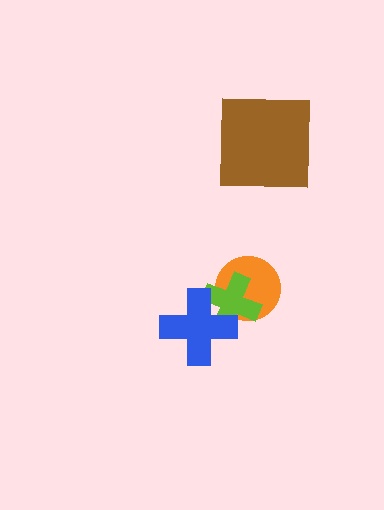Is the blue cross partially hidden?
No, no other shape covers it.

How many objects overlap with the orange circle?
2 objects overlap with the orange circle.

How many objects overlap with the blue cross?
2 objects overlap with the blue cross.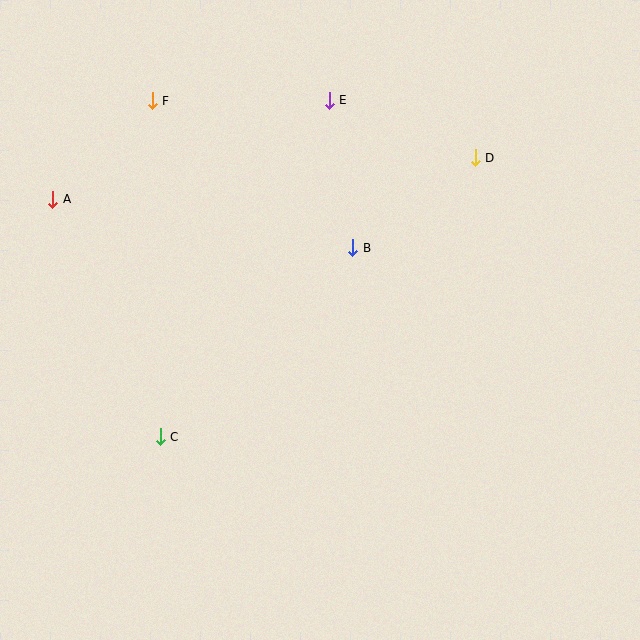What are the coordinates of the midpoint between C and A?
The midpoint between C and A is at (106, 318).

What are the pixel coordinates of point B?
Point B is at (353, 248).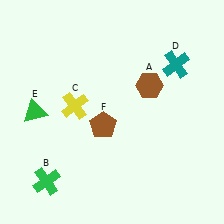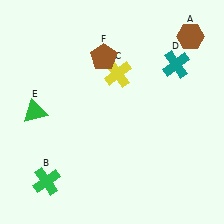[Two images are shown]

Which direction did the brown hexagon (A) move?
The brown hexagon (A) moved up.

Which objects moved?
The objects that moved are: the brown hexagon (A), the yellow cross (C), the brown pentagon (F).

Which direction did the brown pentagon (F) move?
The brown pentagon (F) moved up.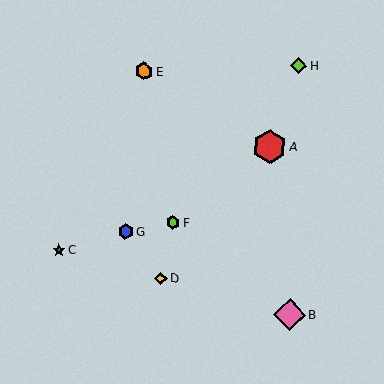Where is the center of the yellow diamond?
The center of the yellow diamond is at (161, 279).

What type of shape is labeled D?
Shape D is a yellow diamond.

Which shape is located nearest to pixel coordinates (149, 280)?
The yellow diamond (labeled D) at (161, 279) is nearest to that location.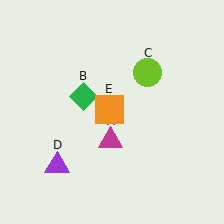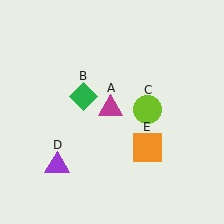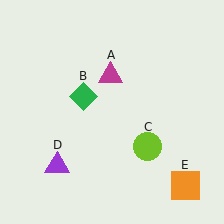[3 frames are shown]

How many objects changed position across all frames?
3 objects changed position: magenta triangle (object A), lime circle (object C), orange square (object E).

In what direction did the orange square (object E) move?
The orange square (object E) moved down and to the right.